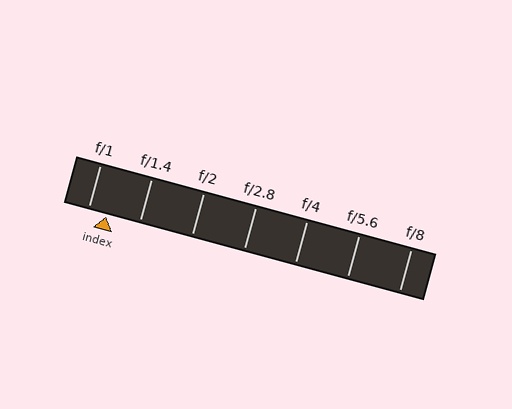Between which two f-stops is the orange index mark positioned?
The index mark is between f/1 and f/1.4.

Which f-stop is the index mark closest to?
The index mark is closest to f/1.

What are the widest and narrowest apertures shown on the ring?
The widest aperture shown is f/1 and the narrowest is f/8.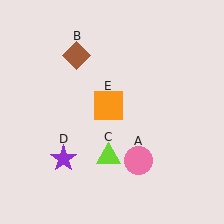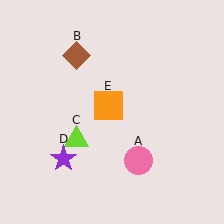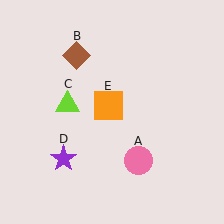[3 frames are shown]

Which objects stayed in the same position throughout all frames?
Pink circle (object A) and brown diamond (object B) and purple star (object D) and orange square (object E) remained stationary.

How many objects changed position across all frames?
1 object changed position: lime triangle (object C).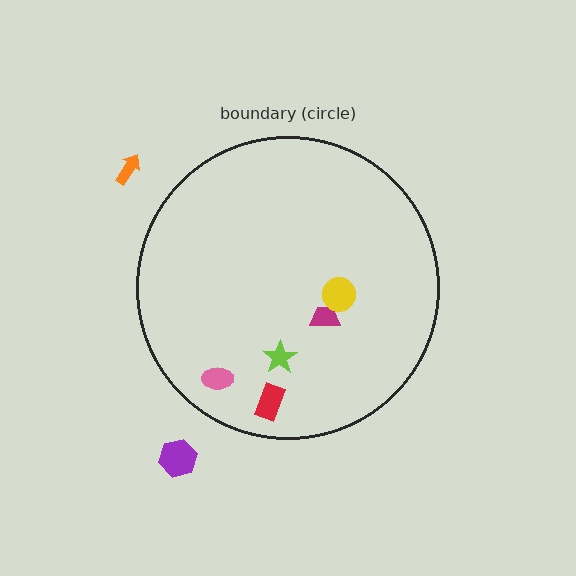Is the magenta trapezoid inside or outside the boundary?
Inside.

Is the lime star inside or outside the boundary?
Inside.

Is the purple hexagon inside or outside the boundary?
Outside.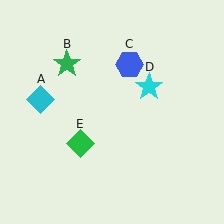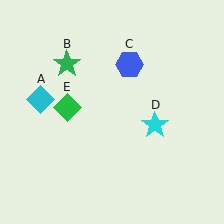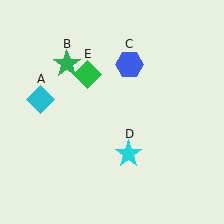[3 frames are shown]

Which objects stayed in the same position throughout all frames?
Cyan diamond (object A) and green star (object B) and blue hexagon (object C) remained stationary.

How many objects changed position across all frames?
2 objects changed position: cyan star (object D), green diamond (object E).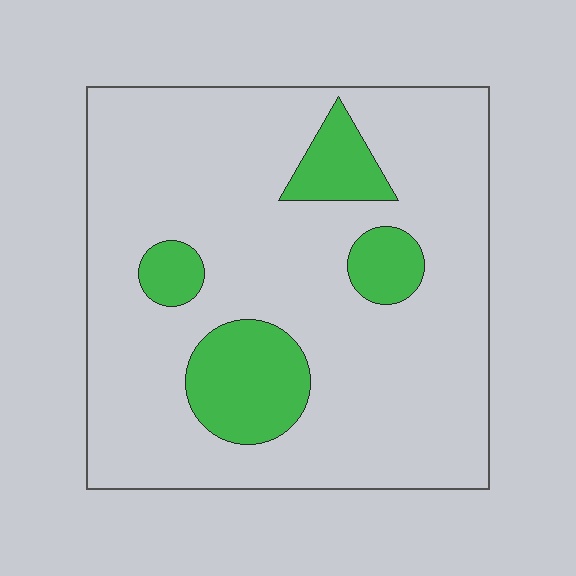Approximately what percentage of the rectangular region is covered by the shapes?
Approximately 15%.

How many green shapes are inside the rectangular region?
4.